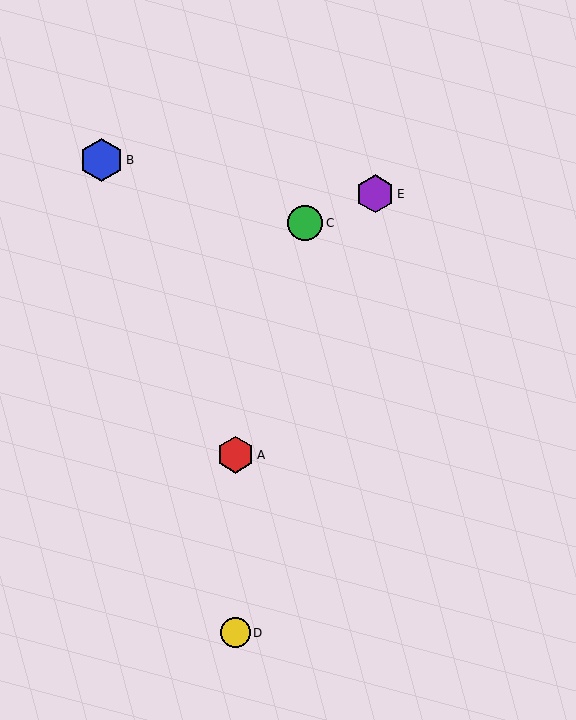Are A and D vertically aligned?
Yes, both are at x≈236.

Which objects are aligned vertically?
Objects A, D are aligned vertically.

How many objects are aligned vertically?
2 objects (A, D) are aligned vertically.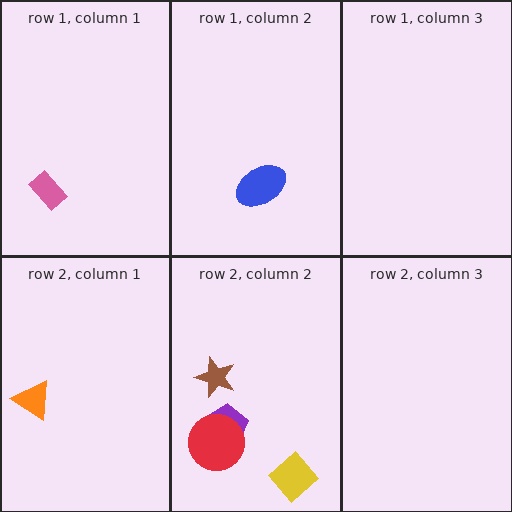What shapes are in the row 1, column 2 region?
The blue ellipse.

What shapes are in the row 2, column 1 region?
The orange triangle.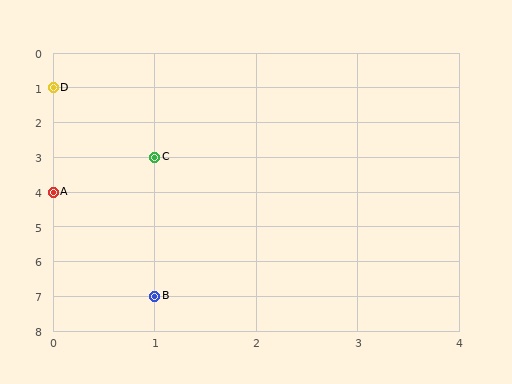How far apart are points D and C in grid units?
Points D and C are 1 column and 2 rows apart (about 2.2 grid units diagonally).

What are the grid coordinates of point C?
Point C is at grid coordinates (1, 3).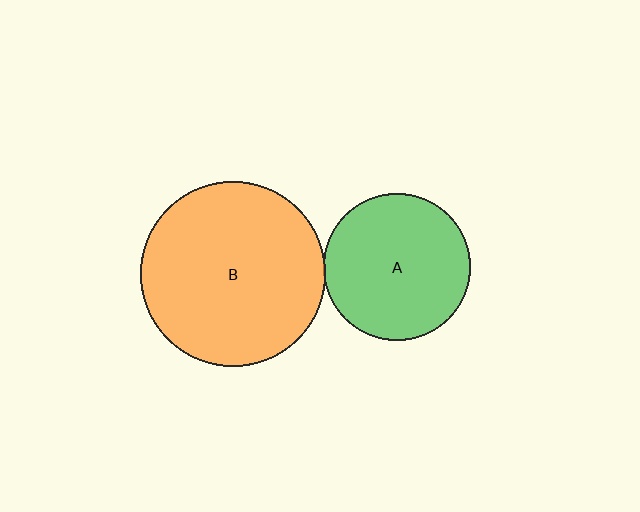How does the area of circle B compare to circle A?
Approximately 1.6 times.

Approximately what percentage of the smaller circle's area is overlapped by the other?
Approximately 5%.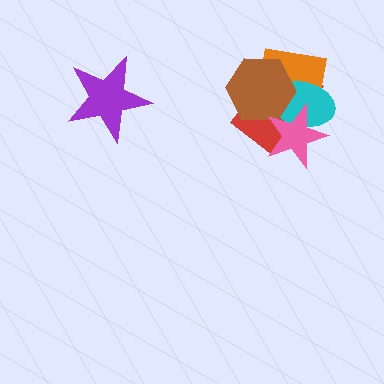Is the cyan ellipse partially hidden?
Yes, it is partially covered by another shape.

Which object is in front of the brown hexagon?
The pink star is in front of the brown hexagon.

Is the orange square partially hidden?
Yes, it is partially covered by another shape.